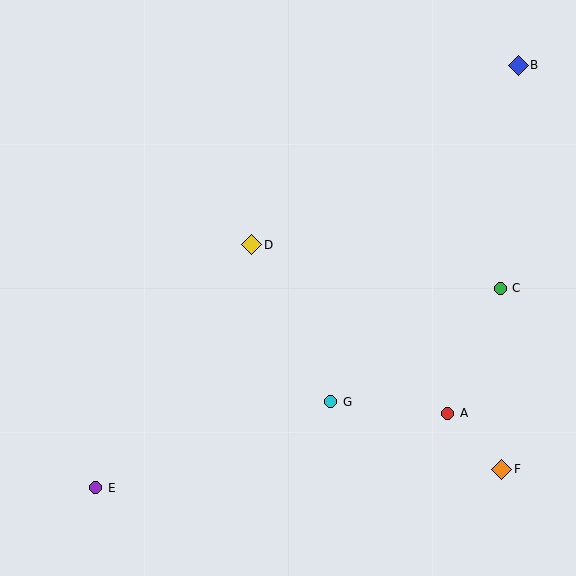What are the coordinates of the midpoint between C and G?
The midpoint between C and G is at (415, 345).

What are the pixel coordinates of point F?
Point F is at (502, 469).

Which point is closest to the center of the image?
Point D at (252, 245) is closest to the center.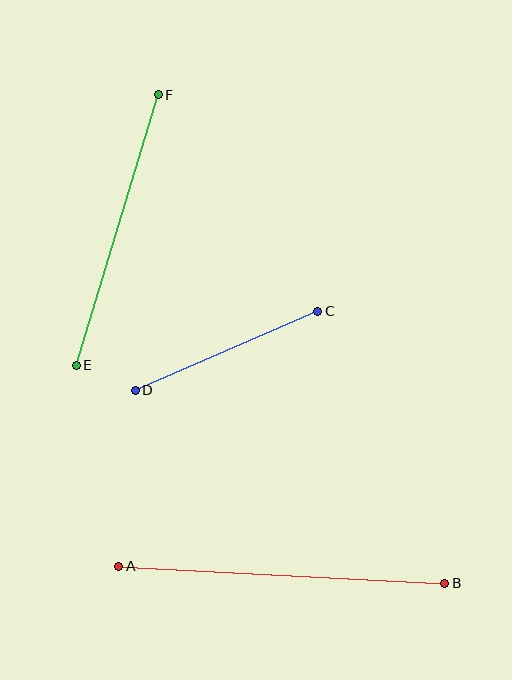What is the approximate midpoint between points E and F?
The midpoint is at approximately (117, 230) pixels.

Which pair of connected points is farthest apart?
Points A and B are farthest apart.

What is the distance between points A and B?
The distance is approximately 326 pixels.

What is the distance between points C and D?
The distance is approximately 199 pixels.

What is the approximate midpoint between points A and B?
The midpoint is at approximately (282, 575) pixels.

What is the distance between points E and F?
The distance is approximately 283 pixels.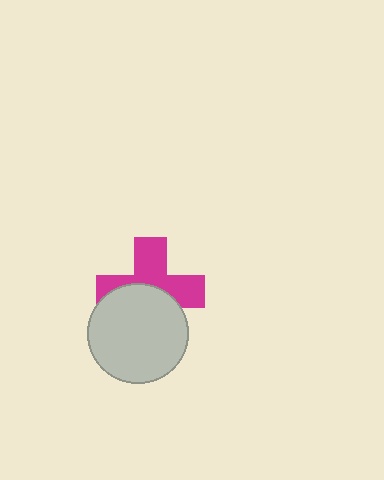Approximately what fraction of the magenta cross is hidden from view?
Roughly 46% of the magenta cross is hidden behind the light gray circle.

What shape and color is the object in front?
The object in front is a light gray circle.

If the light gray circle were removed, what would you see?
You would see the complete magenta cross.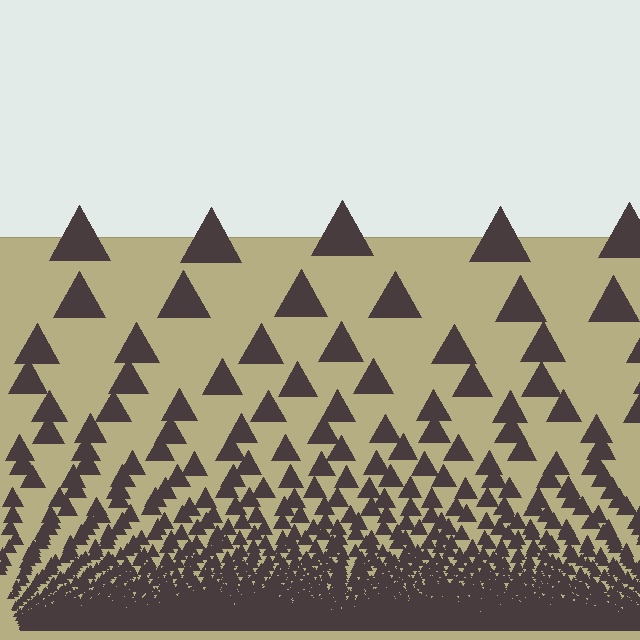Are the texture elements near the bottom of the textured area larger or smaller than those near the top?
Smaller. The gradient is inverted — elements near the bottom are smaller and denser.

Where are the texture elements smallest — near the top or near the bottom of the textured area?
Near the bottom.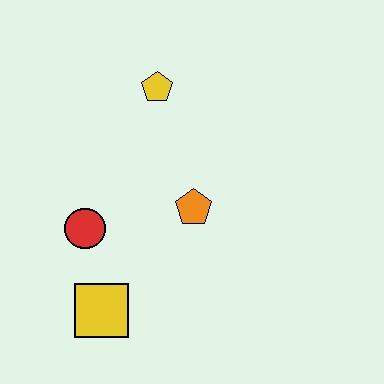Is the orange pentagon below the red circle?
No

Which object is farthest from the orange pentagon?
The yellow square is farthest from the orange pentagon.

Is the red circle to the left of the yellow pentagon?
Yes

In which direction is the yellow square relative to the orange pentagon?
The yellow square is below the orange pentagon.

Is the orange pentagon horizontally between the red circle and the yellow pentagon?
No